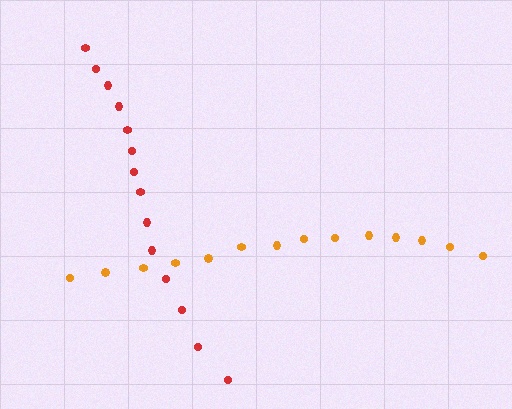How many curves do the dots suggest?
There are 2 distinct paths.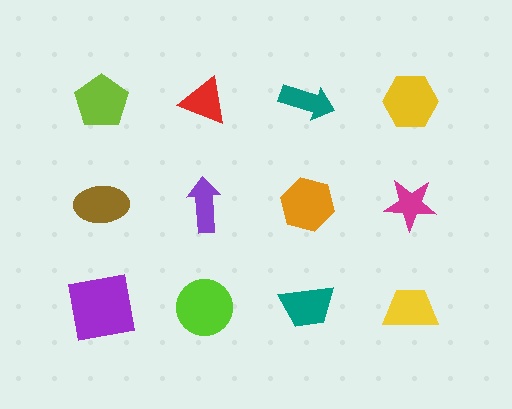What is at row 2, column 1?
A brown ellipse.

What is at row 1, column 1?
A lime pentagon.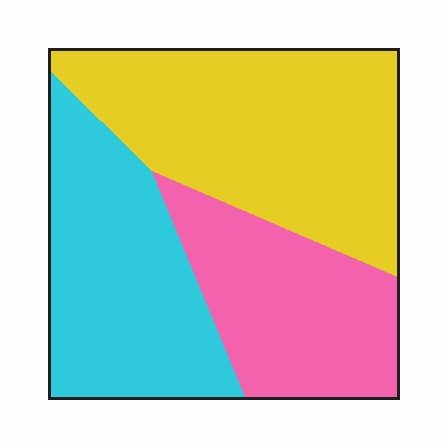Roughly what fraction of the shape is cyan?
Cyan takes up between a sixth and a third of the shape.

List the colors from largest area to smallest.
From largest to smallest: yellow, cyan, pink.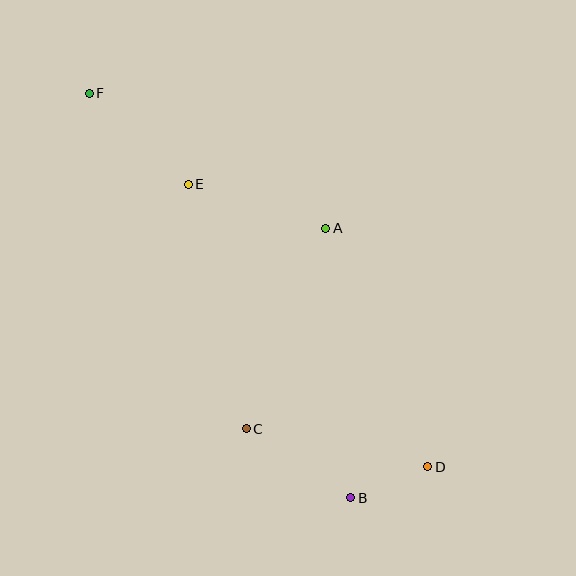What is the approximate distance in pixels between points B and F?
The distance between B and F is approximately 482 pixels.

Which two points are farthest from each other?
Points D and F are farthest from each other.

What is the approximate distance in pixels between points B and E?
The distance between B and E is approximately 353 pixels.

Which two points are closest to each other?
Points B and D are closest to each other.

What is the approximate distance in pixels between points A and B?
The distance between A and B is approximately 271 pixels.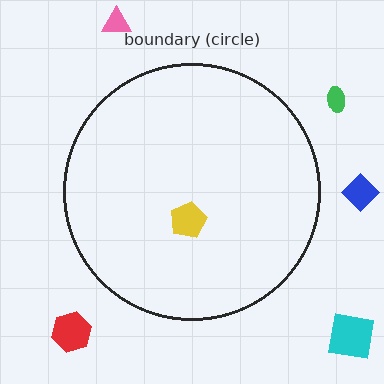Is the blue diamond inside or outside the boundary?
Outside.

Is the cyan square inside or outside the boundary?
Outside.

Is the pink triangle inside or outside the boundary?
Outside.